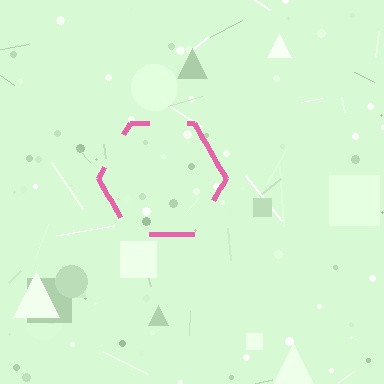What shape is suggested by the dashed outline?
The dashed outline suggests a hexagon.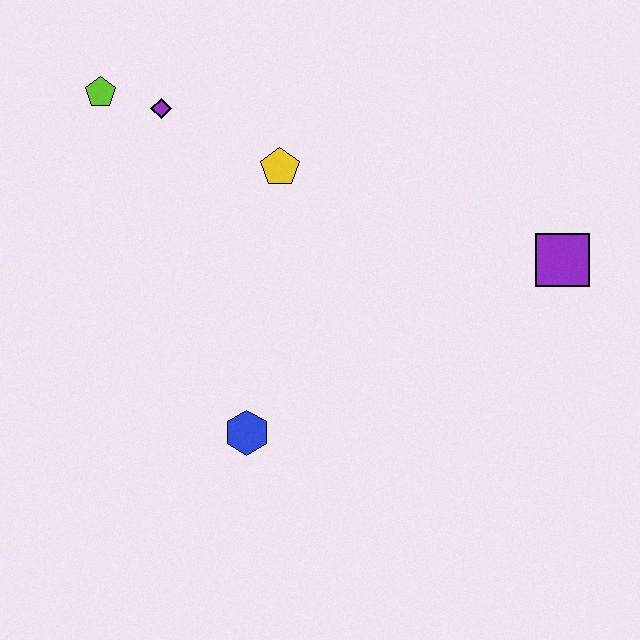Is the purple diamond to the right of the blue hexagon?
No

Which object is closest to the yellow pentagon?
The purple diamond is closest to the yellow pentagon.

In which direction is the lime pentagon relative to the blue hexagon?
The lime pentagon is above the blue hexagon.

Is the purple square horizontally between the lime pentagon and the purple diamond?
No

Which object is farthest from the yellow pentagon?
The purple square is farthest from the yellow pentagon.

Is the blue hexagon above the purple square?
No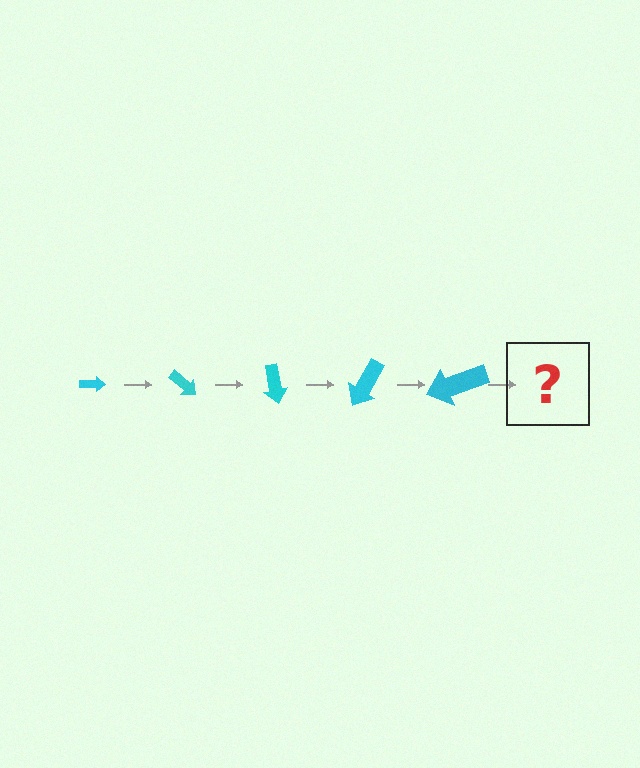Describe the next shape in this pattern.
It should be an arrow, larger than the previous one and rotated 200 degrees from the start.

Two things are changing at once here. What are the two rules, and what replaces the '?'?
The two rules are that the arrow grows larger each step and it rotates 40 degrees each step. The '?' should be an arrow, larger than the previous one and rotated 200 degrees from the start.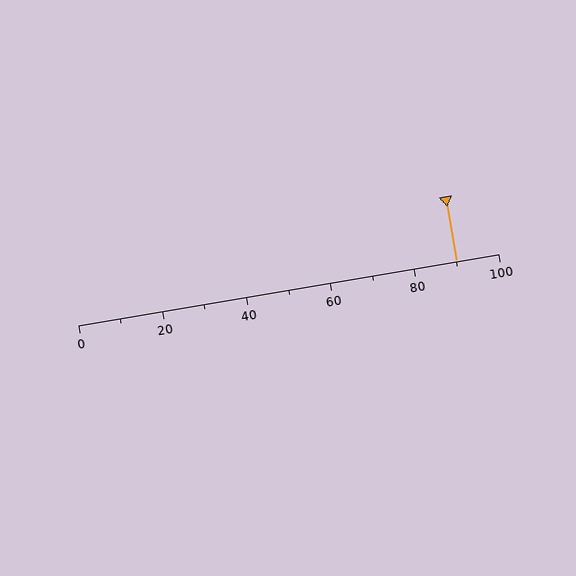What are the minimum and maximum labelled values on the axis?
The axis runs from 0 to 100.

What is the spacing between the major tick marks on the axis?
The major ticks are spaced 20 apart.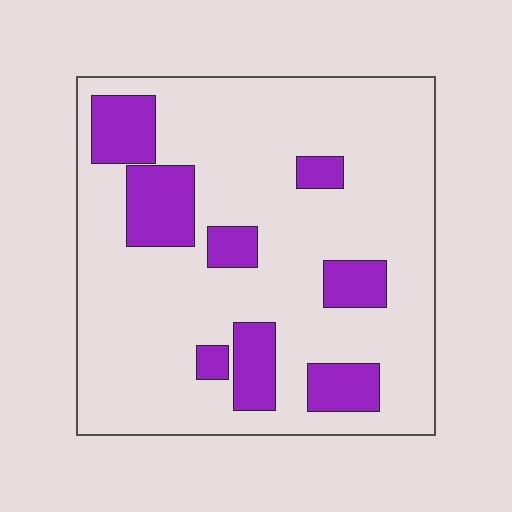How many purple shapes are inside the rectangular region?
8.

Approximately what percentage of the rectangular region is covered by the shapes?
Approximately 20%.